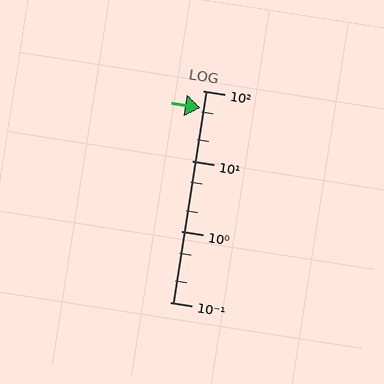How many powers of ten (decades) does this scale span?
The scale spans 3 decades, from 0.1 to 100.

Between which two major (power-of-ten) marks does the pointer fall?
The pointer is between 10 and 100.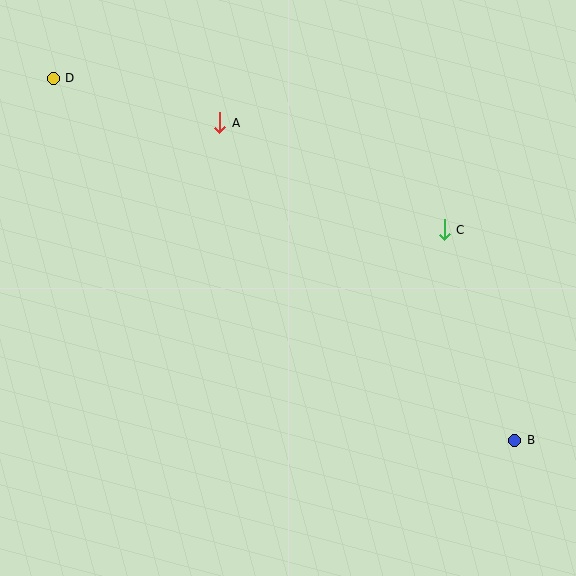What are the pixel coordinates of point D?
Point D is at (53, 78).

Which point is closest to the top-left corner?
Point D is closest to the top-left corner.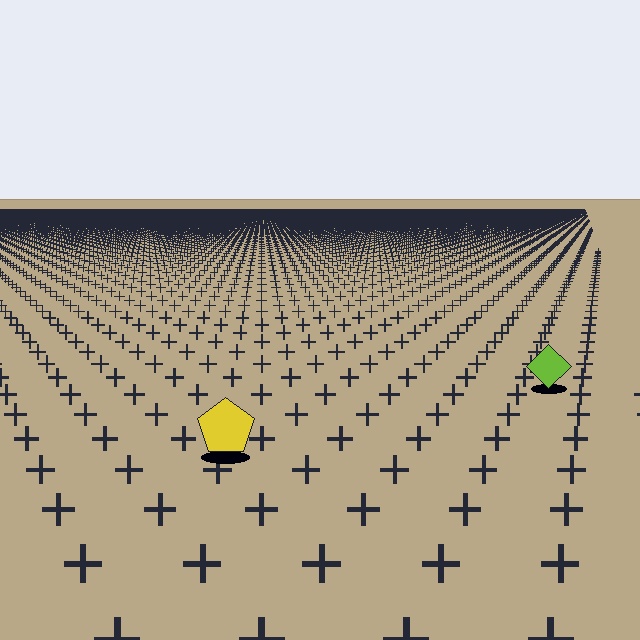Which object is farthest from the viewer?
The lime diamond is farthest from the viewer. It appears smaller and the ground texture around it is denser.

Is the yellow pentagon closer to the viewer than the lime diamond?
Yes. The yellow pentagon is closer — you can tell from the texture gradient: the ground texture is coarser near it.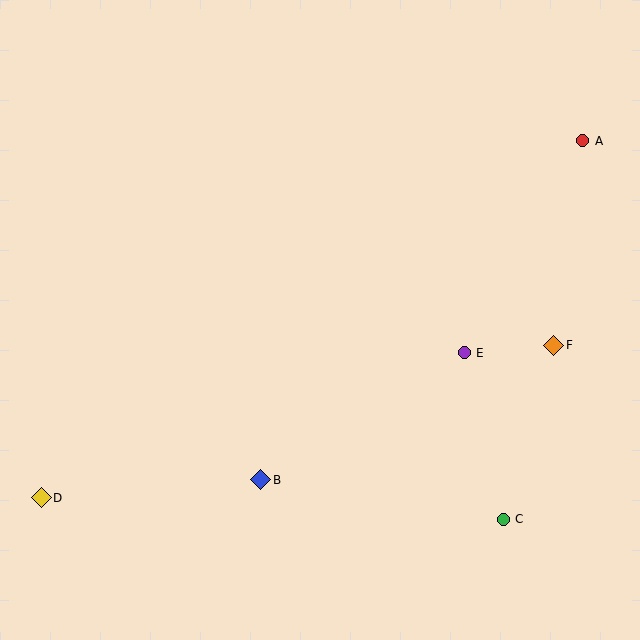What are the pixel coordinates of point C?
Point C is at (503, 519).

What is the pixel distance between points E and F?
The distance between E and F is 90 pixels.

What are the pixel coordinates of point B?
Point B is at (261, 480).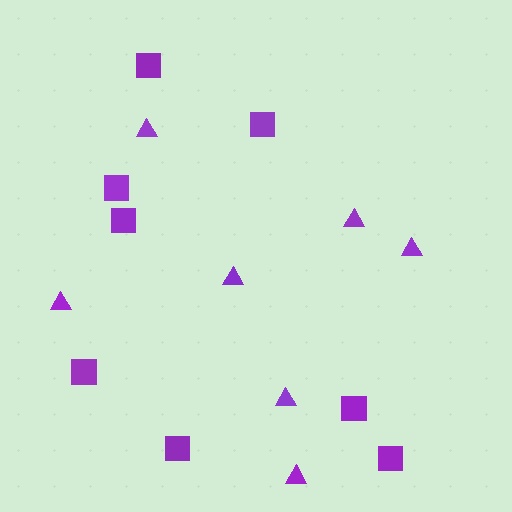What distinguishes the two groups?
There are 2 groups: one group of squares (8) and one group of triangles (7).